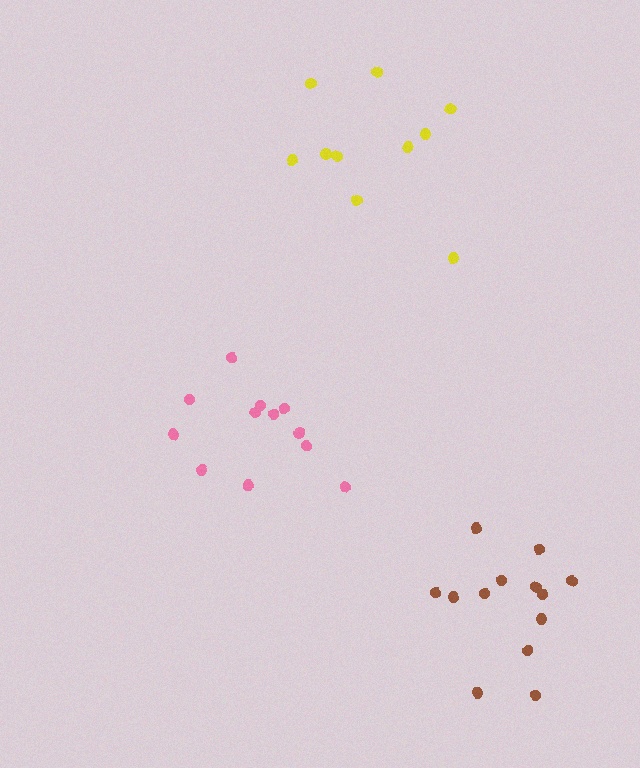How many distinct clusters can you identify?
There are 3 distinct clusters.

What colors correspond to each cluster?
The clusters are colored: pink, yellow, brown.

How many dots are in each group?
Group 1: 12 dots, Group 2: 10 dots, Group 3: 13 dots (35 total).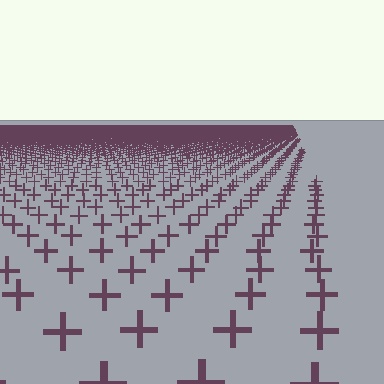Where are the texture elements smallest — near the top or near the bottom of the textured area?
Near the top.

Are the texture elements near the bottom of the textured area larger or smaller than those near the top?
Larger. Near the bottom, elements are closer to the viewer and appear at a bigger on-screen size.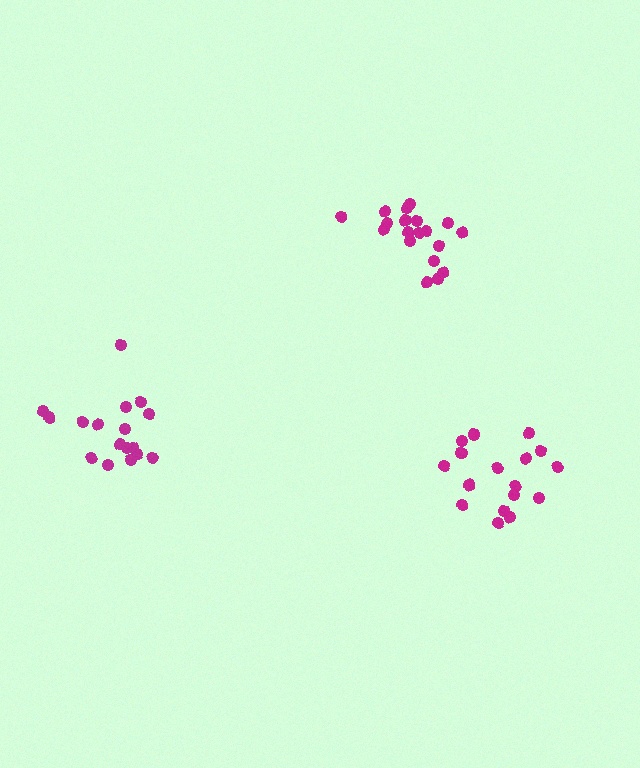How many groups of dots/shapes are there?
There are 3 groups.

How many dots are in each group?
Group 1: 19 dots, Group 2: 17 dots, Group 3: 17 dots (53 total).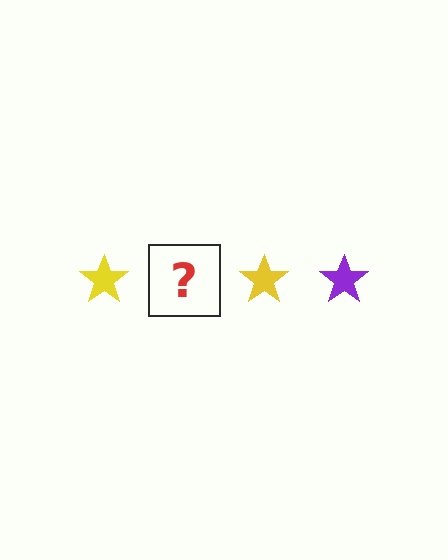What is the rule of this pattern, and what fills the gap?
The rule is that the pattern cycles through yellow, purple stars. The gap should be filled with a purple star.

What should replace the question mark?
The question mark should be replaced with a purple star.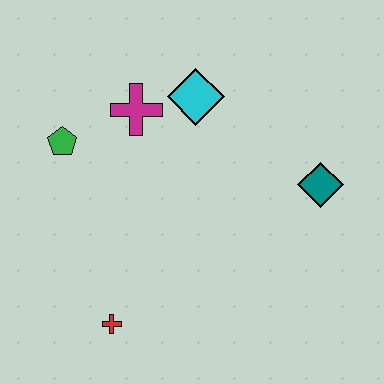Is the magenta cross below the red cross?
No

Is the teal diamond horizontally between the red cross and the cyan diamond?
No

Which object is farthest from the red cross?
The teal diamond is farthest from the red cross.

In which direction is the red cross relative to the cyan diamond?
The red cross is below the cyan diamond.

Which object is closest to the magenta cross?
The cyan diamond is closest to the magenta cross.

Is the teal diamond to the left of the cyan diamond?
No